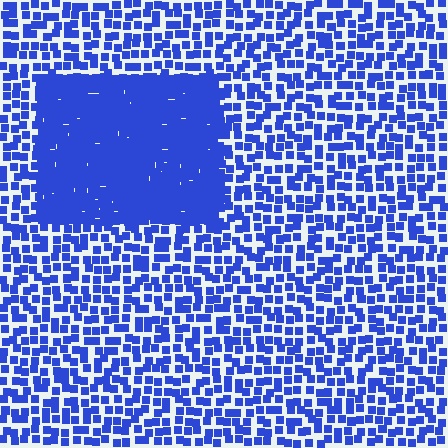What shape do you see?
I see a rectangle.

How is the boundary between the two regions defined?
The boundary is defined by a change in element density (approximately 2.7x ratio). All elements are the same color, size, and shape.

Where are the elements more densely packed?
The elements are more densely packed inside the rectangle boundary.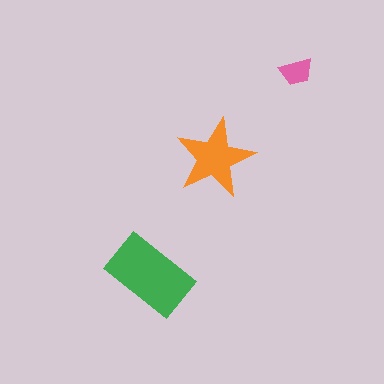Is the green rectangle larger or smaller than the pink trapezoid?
Larger.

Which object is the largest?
The green rectangle.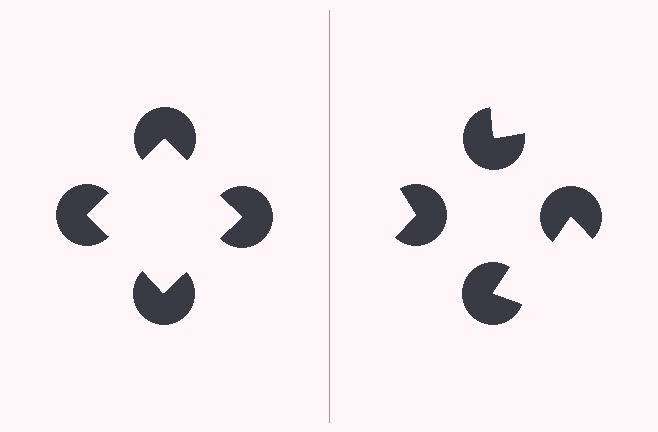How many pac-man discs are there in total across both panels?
8 — 4 on each side.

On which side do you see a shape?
An illusory square appears on the left side. On the right side the wedge cuts are rotated, so no coherent shape forms.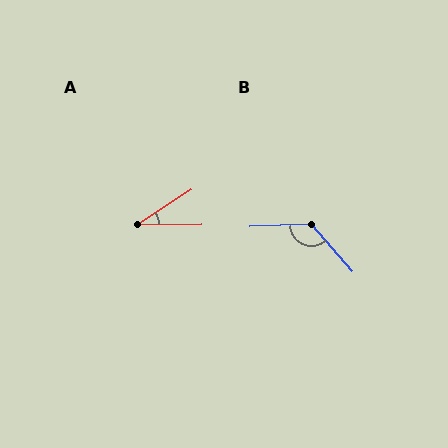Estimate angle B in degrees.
Approximately 128 degrees.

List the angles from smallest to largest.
A (33°), B (128°).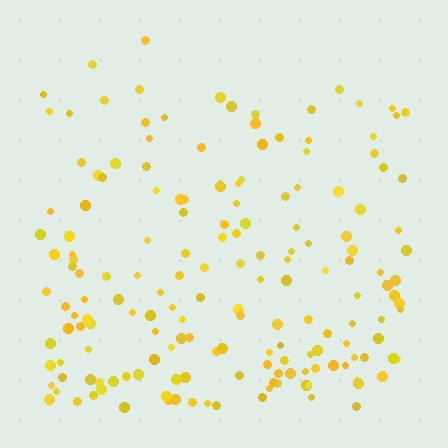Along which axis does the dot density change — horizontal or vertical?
Vertical.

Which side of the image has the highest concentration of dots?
The bottom.